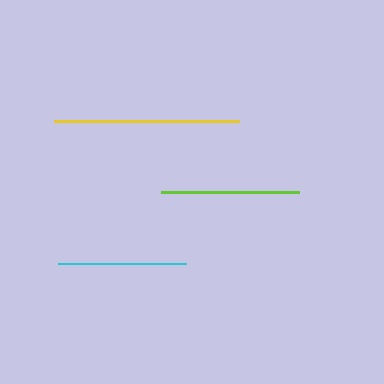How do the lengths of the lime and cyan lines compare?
The lime and cyan lines are approximately the same length.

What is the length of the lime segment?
The lime segment is approximately 138 pixels long.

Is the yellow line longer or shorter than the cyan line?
The yellow line is longer than the cyan line.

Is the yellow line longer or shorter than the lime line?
The yellow line is longer than the lime line.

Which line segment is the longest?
The yellow line is the longest at approximately 185 pixels.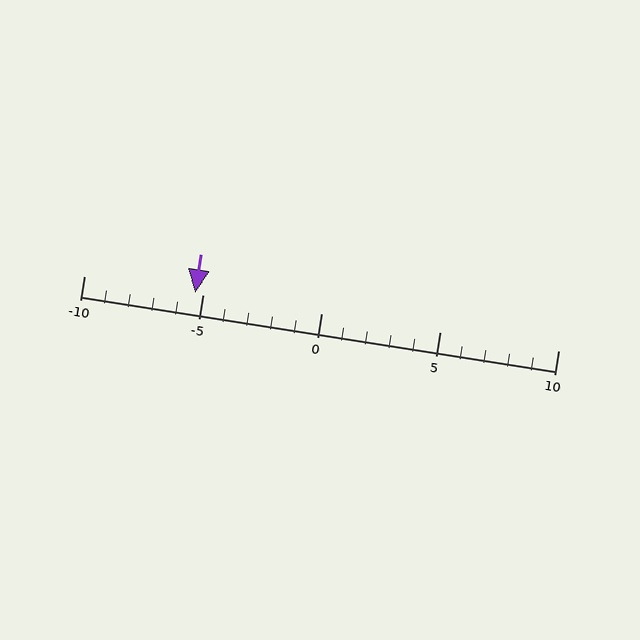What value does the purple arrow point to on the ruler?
The purple arrow points to approximately -5.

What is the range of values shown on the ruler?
The ruler shows values from -10 to 10.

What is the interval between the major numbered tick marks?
The major tick marks are spaced 5 units apart.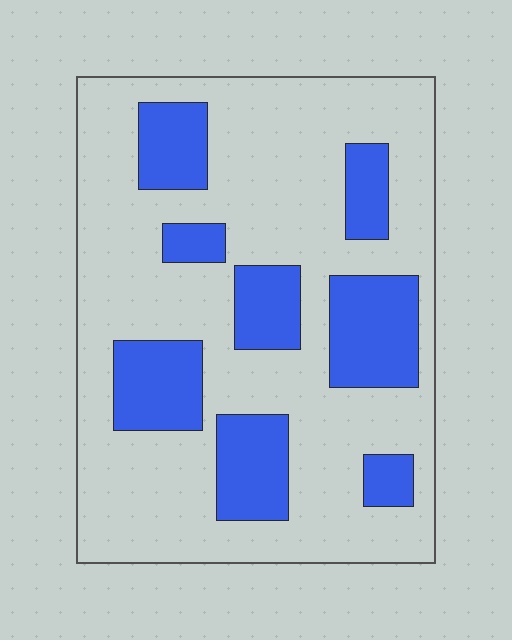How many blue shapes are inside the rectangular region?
8.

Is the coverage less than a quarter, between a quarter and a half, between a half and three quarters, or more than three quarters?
Between a quarter and a half.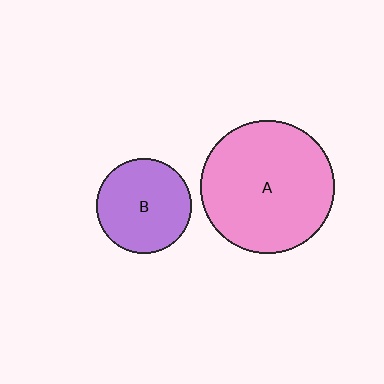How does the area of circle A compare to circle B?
Approximately 2.0 times.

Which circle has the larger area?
Circle A (pink).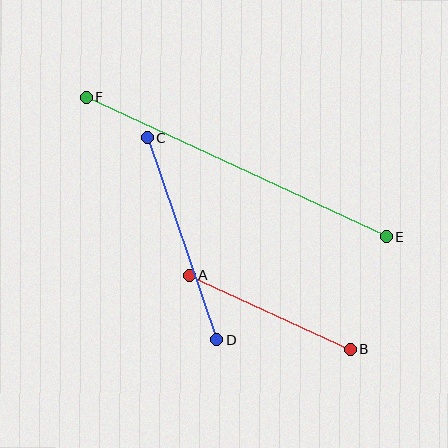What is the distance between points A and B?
The distance is approximately 177 pixels.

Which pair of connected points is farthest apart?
Points E and F are farthest apart.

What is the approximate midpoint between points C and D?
The midpoint is at approximately (182, 239) pixels.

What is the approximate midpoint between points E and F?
The midpoint is at approximately (237, 167) pixels.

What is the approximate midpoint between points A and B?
The midpoint is at approximately (270, 312) pixels.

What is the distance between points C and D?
The distance is approximately 214 pixels.